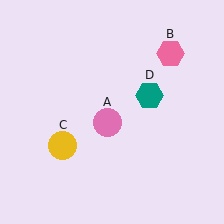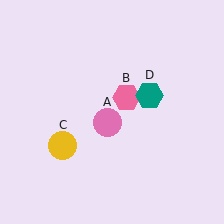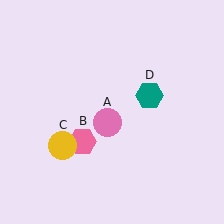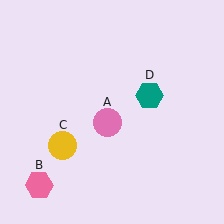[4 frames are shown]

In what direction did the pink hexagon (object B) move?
The pink hexagon (object B) moved down and to the left.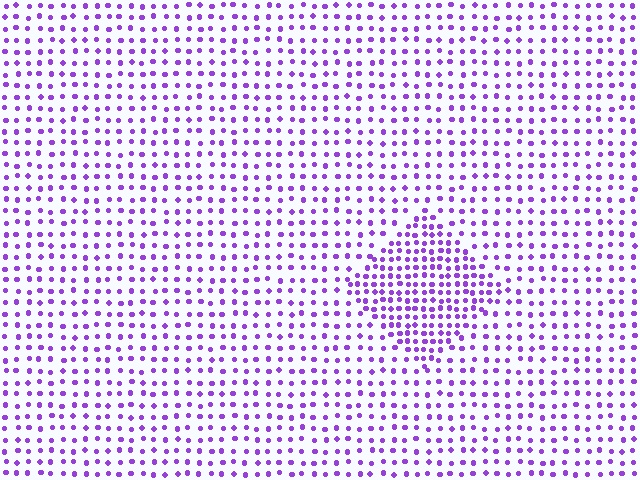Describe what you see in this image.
The image contains small purple elements arranged at two different densities. A diamond-shaped region is visible where the elements are more densely packed than the surrounding area.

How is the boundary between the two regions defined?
The boundary is defined by a change in element density (approximately 1.9x ratio). All elements are the same color, size, and shape.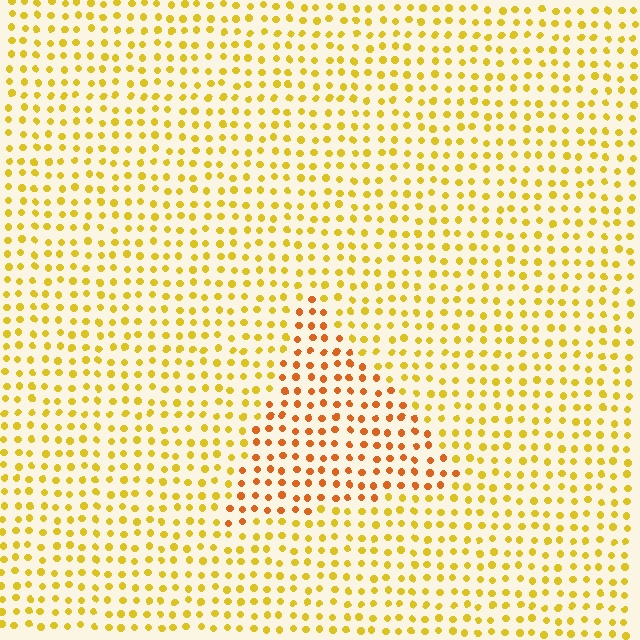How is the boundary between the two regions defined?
The boundary is defined purely by a slight shift in hue (about 30 degrees). Spacing, size, and orientation are identical on both sides.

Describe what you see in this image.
The image is filled with small yellow elements in a uniform arrangement. A triangle-shaped region is visible where the elements are tinted to a slightly different hue, forming a subtle color boundary.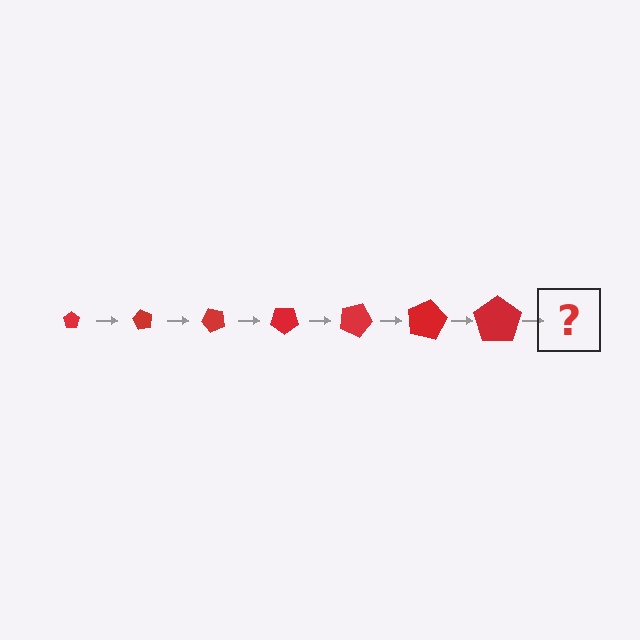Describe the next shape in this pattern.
It should be a pentagon, larger than the previous one and rotated 420 degrees from the start.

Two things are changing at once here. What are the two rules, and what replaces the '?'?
The two rules are that the pentagon grows larger each step and it rotates 60 degrees each step. The '?' should be a pentagon, larger than the previous one and rotated 420 degrees from the start.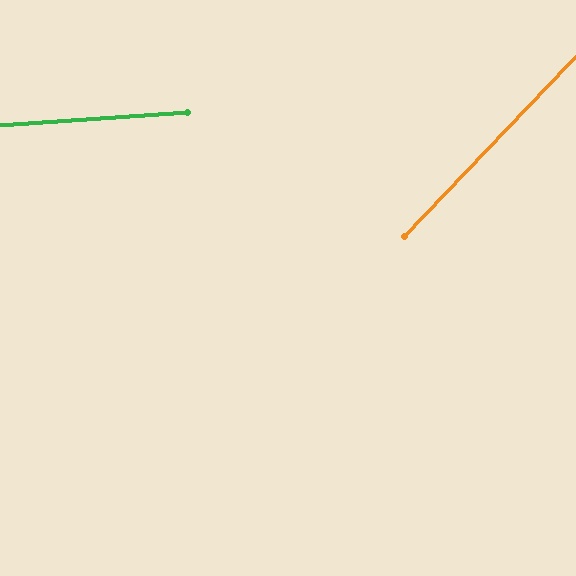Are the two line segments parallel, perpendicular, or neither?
Neither parallel nor perpendicular — they differ by about 43°.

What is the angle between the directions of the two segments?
Approximately 43 degrees.